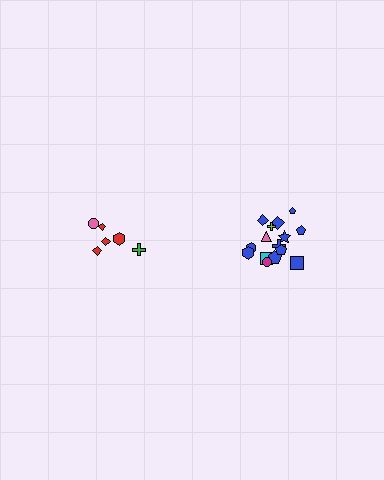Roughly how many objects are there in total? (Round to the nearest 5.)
Roughly 20 objects in total.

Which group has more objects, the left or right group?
The right group.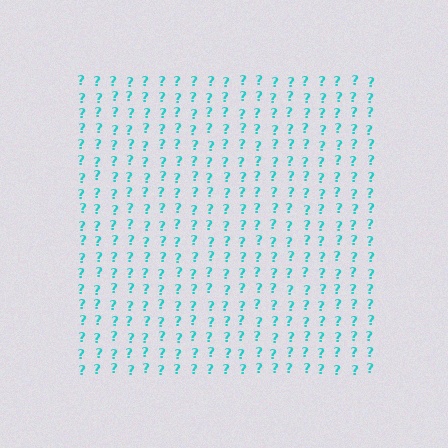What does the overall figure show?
The overall figure shows a square.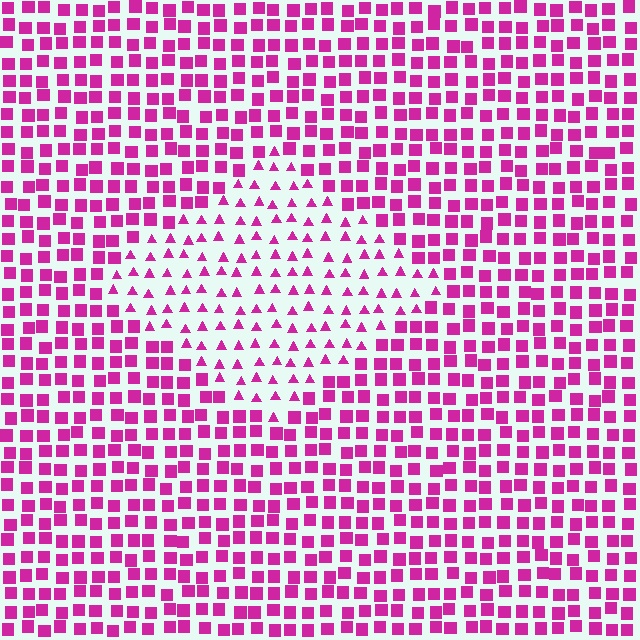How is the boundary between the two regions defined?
The boundary is defined by a change in element shape: triangles inside vs. squares outside. All elements share the same color and spacing.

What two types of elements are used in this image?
The image uses triangles inside the diamond region and squares outside it.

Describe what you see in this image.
The image is filled with small magenta elements arranged in a uniform grid. A diamond-shaped region contains triangles, while the surrounding area contains squares. The boundary is defined purely by the change in element shape.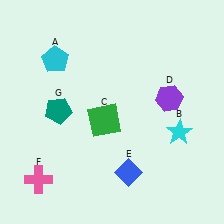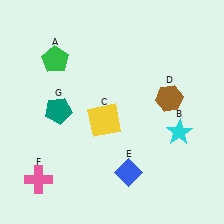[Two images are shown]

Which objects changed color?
A changed from cyan to green. C changed from green to yellow. D changed from purple to brown.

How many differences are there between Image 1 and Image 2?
There are 3 differences between the two images.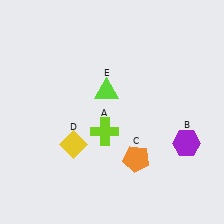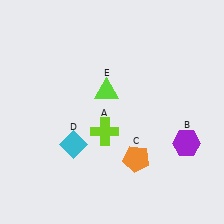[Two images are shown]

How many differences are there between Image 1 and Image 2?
There is 1 difference between the two images.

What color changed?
The diamond (D) changed from yellow in Image 1 to cyan in Image 2.